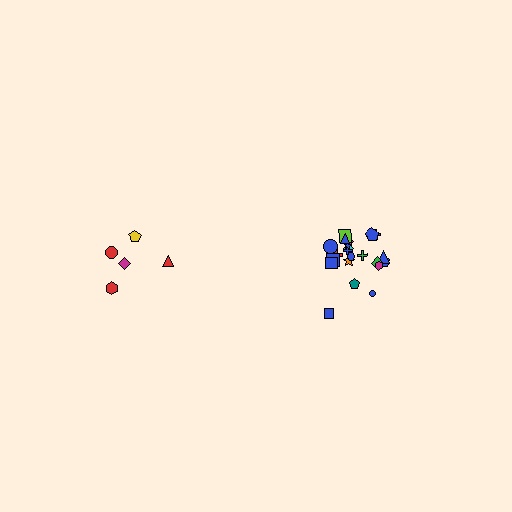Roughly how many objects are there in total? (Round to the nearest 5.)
Roughly 25 objects in total.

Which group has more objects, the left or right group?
The right group.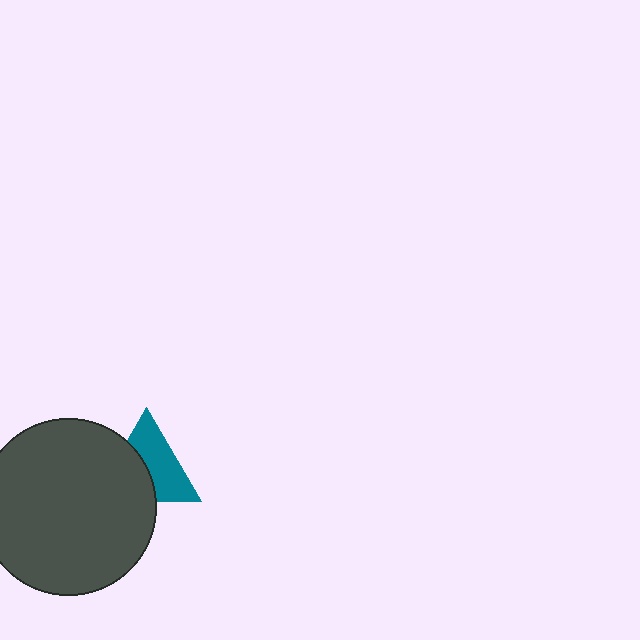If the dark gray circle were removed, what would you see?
You would see the complete teal triangle.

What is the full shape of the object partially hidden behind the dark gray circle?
The partially hidden object is a teal triangle.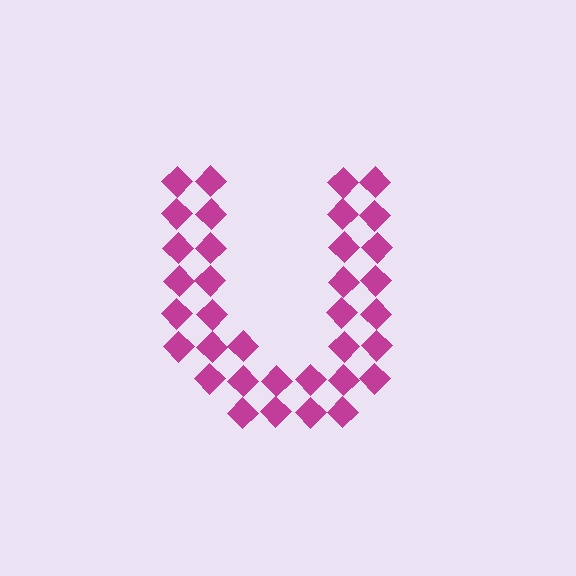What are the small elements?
The small elements are diamonds.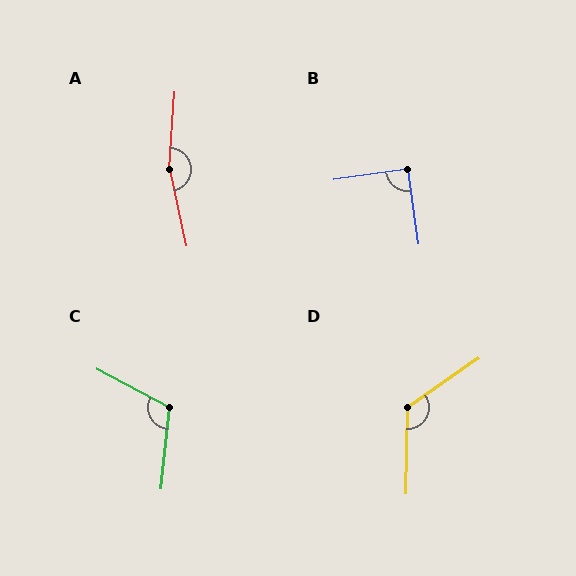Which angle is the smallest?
B, at approximately 90 degrees.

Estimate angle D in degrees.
Approximately 125 degrees.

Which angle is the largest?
A, at approximately 164 degrees.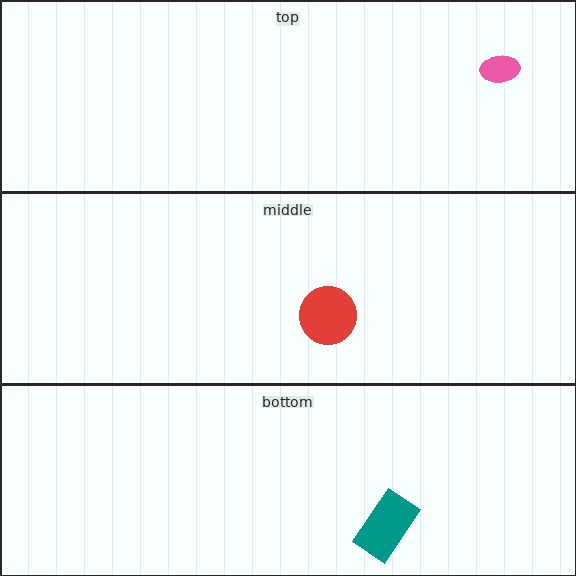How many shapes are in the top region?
1.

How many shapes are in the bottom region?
1.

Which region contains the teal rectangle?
The bottom region.